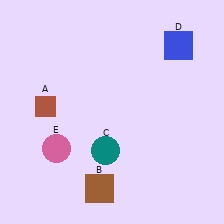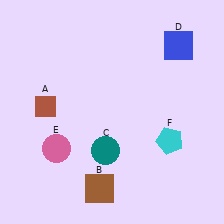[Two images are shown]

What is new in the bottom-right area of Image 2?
A cyan pentagon (F) was added in the bottom-right area of Image 2.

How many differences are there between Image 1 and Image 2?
There is 1 difference between the two images.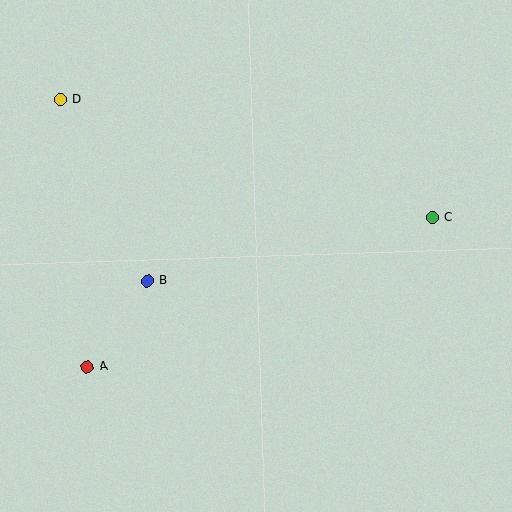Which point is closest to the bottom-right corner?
Point C is closest to the bottom-right corner.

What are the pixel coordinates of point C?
Point C is at (432, 218).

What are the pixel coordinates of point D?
Point D is at (60, 99).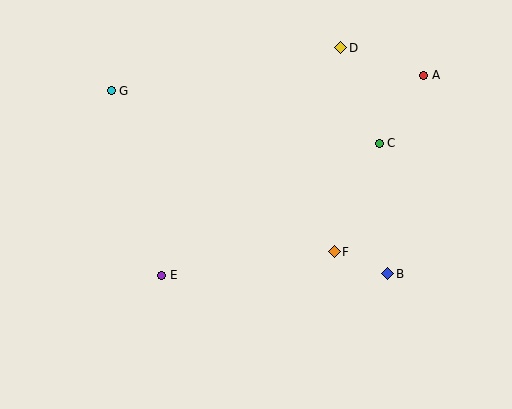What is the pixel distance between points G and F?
The distance between G and F is 275 pixels.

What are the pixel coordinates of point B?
Point B is at (388, 274).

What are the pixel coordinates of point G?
Point G is at (111, 91).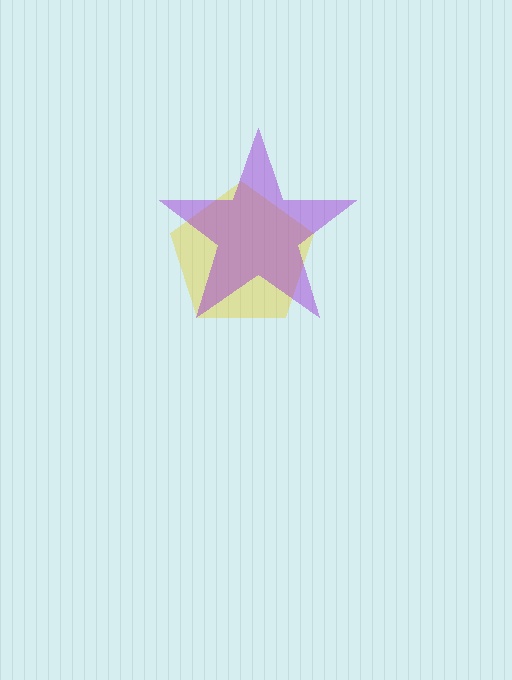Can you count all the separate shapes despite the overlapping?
Yes, there are 2 separate shapes.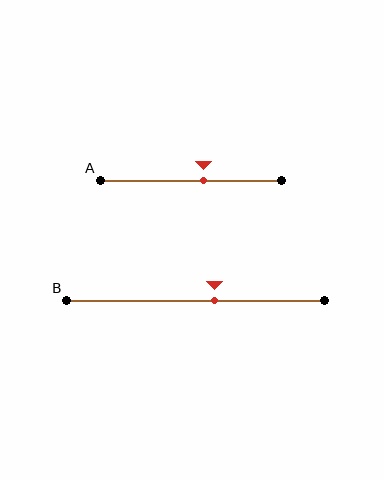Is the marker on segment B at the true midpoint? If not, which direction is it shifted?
No, the marker on segment B is shifted to the right by about 7% of the segment length.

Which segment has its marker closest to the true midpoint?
Segment B has its marker closest to the true midpoint.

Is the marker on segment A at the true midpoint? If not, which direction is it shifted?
No, the marker on segment A is shifted to the right by about 7% of the segment length.